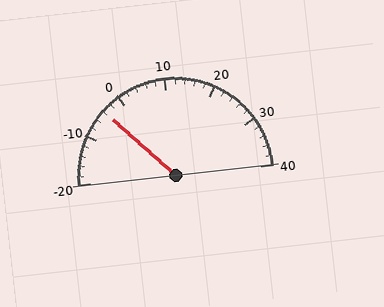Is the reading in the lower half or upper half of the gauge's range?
The reading is in the lower half of the range (-20 to 40).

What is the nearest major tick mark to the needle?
The nearest major tick mark is 0.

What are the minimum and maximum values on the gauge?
The gauge ranges from -20 to 40.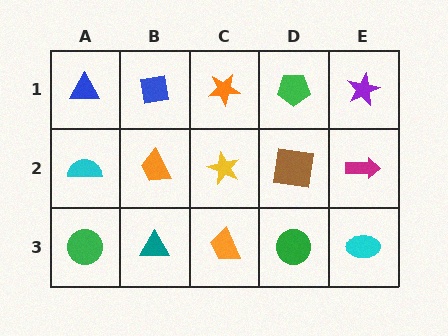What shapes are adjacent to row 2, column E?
A purple star (row 1, column E), a cyan ellipse (row 3, column E), a brown square (row 2, column D).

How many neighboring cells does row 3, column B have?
3.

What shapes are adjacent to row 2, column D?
A green pentagon (row 1, column D), a green circle (row 3, column D), a yellow star (row 2, column C), a magenta arrow (row 2, column E).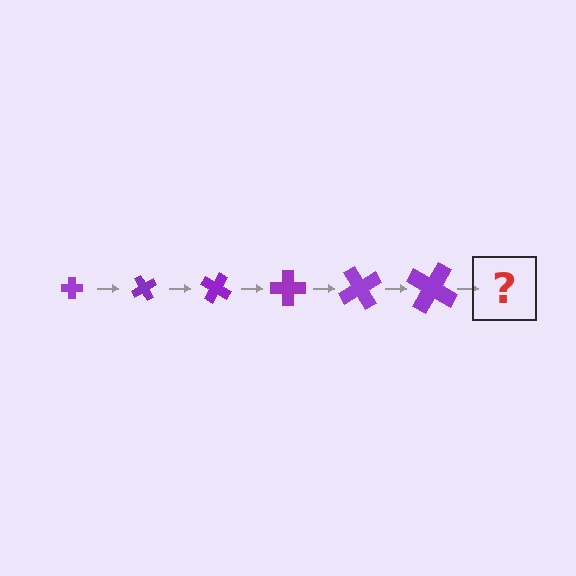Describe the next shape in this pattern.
It should be a cross, larger than the previous one and rotated 360 degrees from the start.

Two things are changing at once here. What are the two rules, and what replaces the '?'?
The two rules are that the cross grows larger each step and it rotates 60 degrees each step. The '?' should be a cross, larger than the previous one and rotated 360 degrees from the start.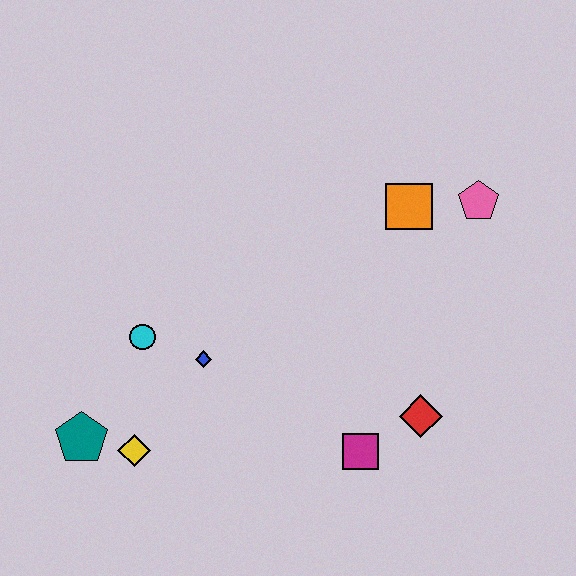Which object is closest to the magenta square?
The red diamond is closest to the magenta square.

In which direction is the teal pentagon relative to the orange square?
The teal pentagon is to the left of the orange square.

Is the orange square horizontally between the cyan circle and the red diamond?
Yes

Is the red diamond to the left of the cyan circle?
No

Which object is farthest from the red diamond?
The teal pentagon is farthest from the red diamond.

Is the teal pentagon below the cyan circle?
Yes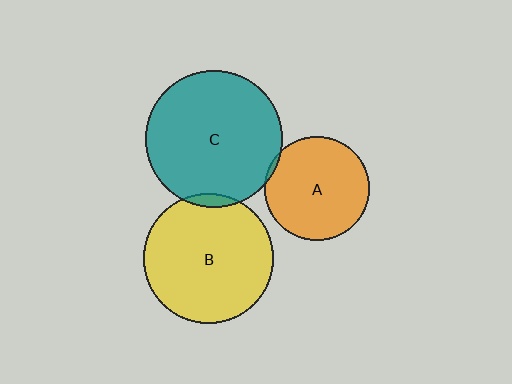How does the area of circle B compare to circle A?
Approximately 1.5 times.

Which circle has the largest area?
Circle C (teal).